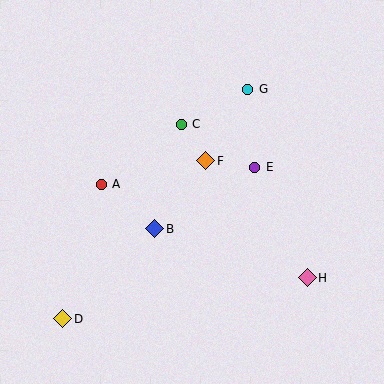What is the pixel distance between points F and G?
The distance between F and G is 83 pixels.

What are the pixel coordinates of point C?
Point C is at (181, 124).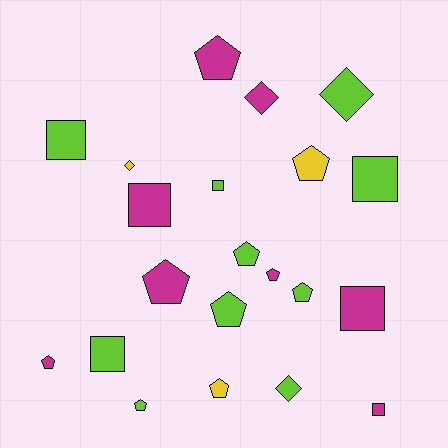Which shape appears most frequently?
Pentagon, with 10 objects.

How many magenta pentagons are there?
There are 4 magenta pentagons.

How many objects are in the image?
There are 21 objects.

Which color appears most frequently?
Lime, with 10 objects.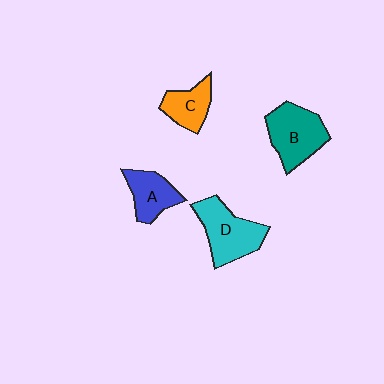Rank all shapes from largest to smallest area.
From largest to smallest: D (cyan), B (teal), A (blue), C (orange).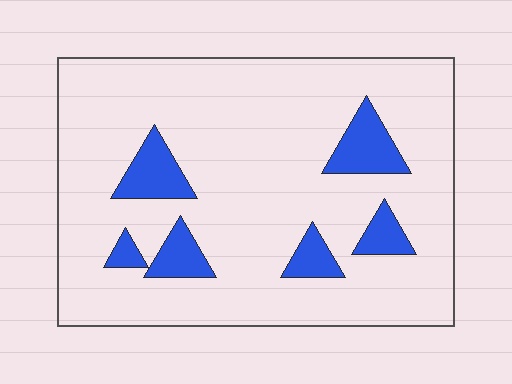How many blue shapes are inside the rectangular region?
6.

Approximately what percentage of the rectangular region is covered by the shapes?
Approximately 15%.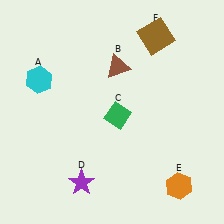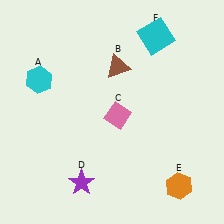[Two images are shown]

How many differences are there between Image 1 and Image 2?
There are 2 differences between the two images.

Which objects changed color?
C changed from green to pink. F changed from brown to cyan.